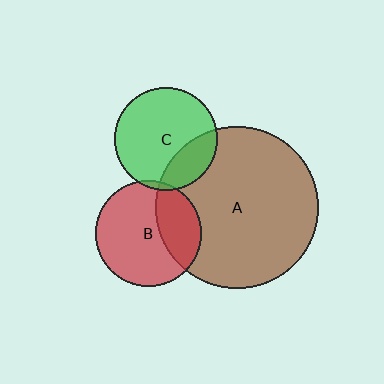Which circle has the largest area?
Circle A (brown).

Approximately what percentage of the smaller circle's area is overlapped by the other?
Approximately 30%.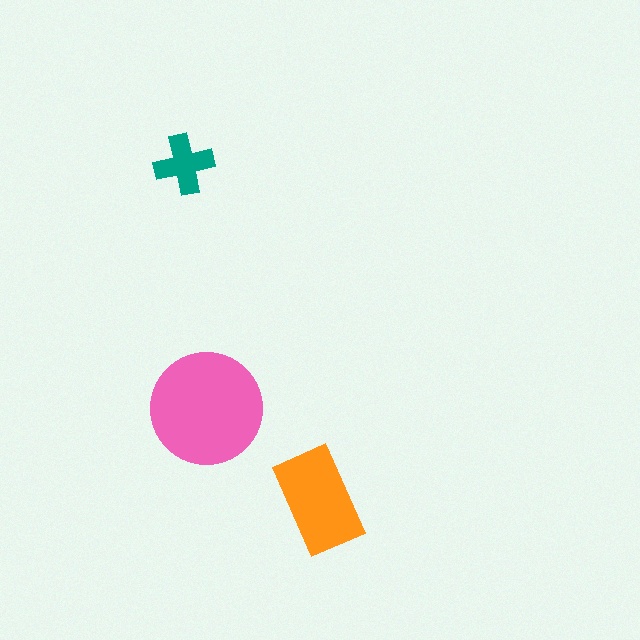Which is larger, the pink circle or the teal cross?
The pink circle.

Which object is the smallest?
The teal cross.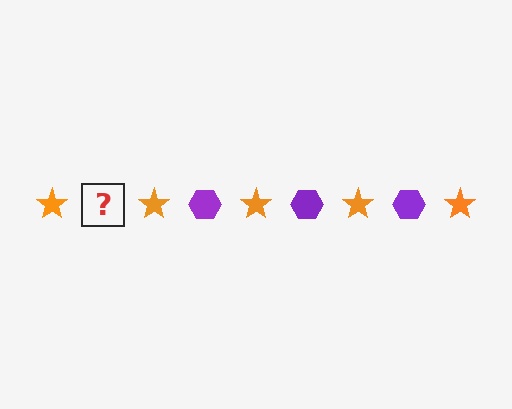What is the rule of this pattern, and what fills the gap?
The rule is that the pattern alternates between orange star and purple hexagon. The gap should be filled with a purple hexagon.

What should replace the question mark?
The question mark should be replaced with a purple hexagon.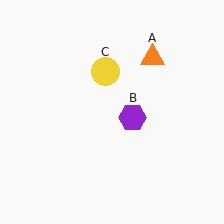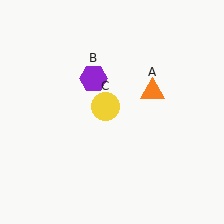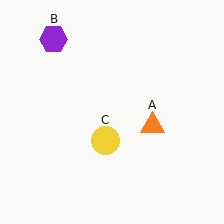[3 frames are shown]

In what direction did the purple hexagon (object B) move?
The purple hexagon (object B) moved up and to the left.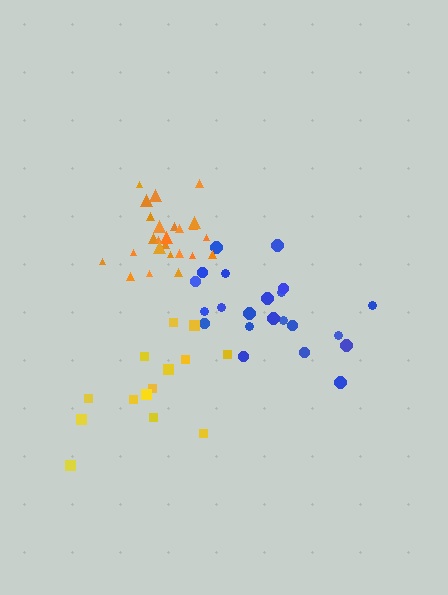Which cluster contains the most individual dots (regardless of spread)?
Orange (25).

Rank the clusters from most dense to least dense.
orange, blue, yellow.